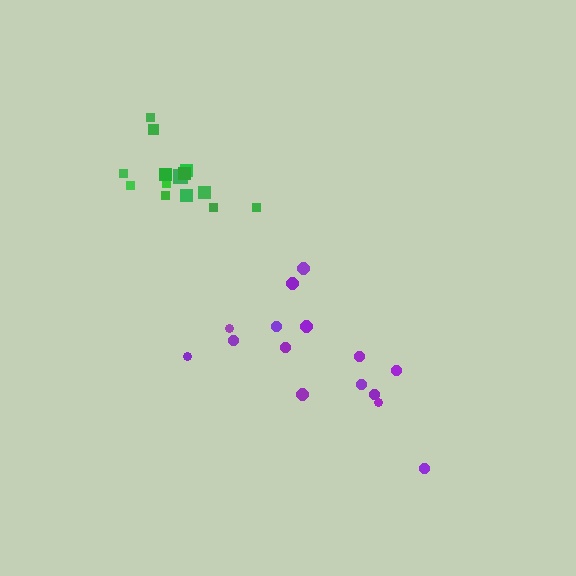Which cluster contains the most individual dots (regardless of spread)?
Green (15).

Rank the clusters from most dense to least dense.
green, purple.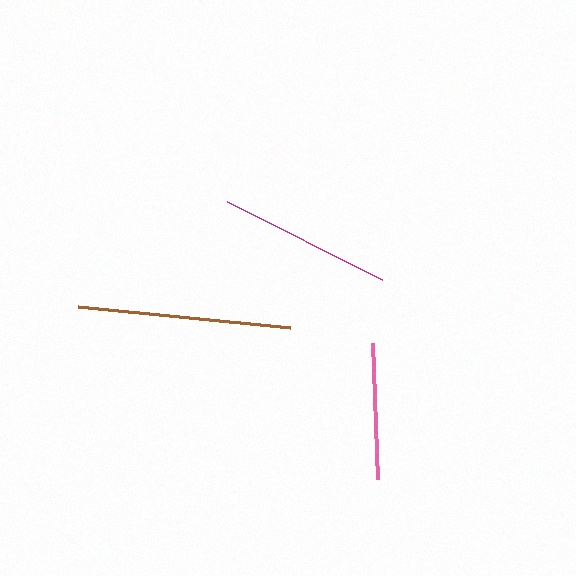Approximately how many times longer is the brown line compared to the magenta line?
The brown line is approximately 1.2 times the length of the magenta line.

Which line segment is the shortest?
The pink line is the shortest at approximately 136 pixels.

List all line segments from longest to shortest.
From longest to shortest: brown, magenta, pink.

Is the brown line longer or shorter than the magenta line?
The brown line is longer than the magenta line.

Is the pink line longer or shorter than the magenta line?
The magenta line is longer than the pink line.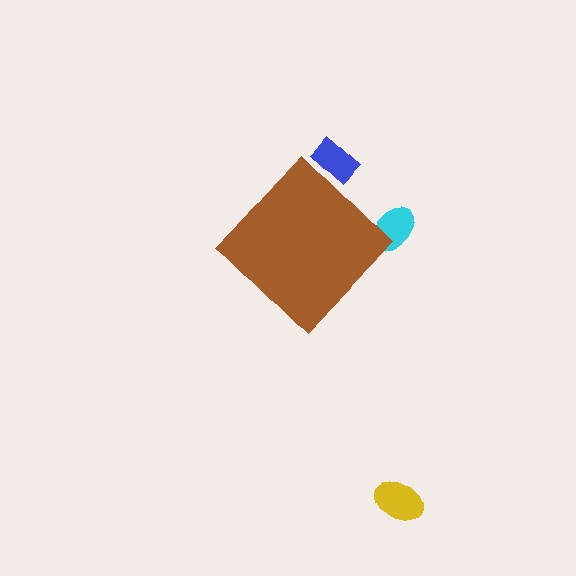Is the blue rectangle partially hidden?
Yes, the blue rectangle is partially hidden behind the brown diamond.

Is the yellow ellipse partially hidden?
No, the yellow ellipse is fully visible.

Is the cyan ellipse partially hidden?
Yes, the cyan ellipse is partially hidden behind the brown diamond.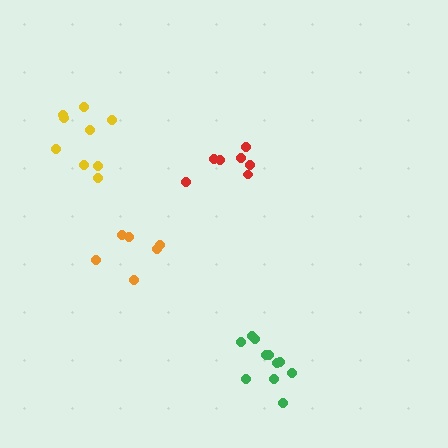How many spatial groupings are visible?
There are 4 spatial groupings.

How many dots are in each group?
Group 1: 11 dots, Group 2: 6 dots, Group 3: 9 dots, Group 4: 7 dots (33 total).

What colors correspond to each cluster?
The clusters are colored: green, orange, yellow, red.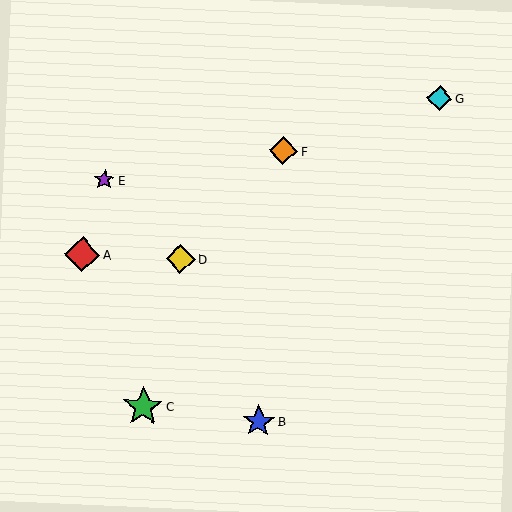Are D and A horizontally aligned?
Yes, both are at y≈259.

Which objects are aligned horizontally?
Objects A, D are aligned horizontally.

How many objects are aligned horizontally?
2 objects (A, D) are aligned horizontally.